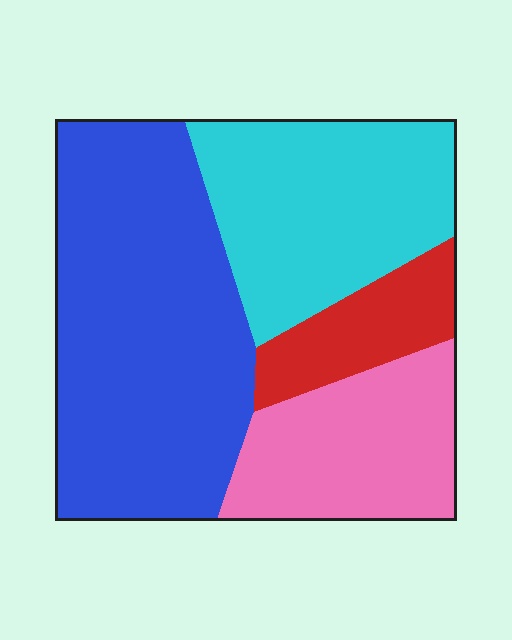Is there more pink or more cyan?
Cyan.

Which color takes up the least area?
Red, at roughly 10%.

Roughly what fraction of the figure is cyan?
Cyan takes up about one quarter (1/4) of the figure.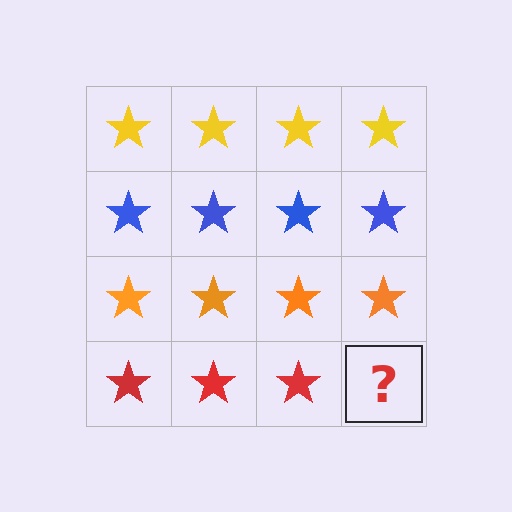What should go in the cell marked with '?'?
The missing cell should contain a red star.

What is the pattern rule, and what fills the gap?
The rule is that each row has a consistent color. The gap should be filled with a red star.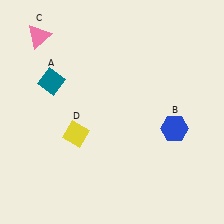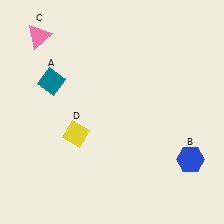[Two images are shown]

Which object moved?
The blue hexagon (B) moved down.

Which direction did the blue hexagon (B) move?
The blue hexagon (B) moved down.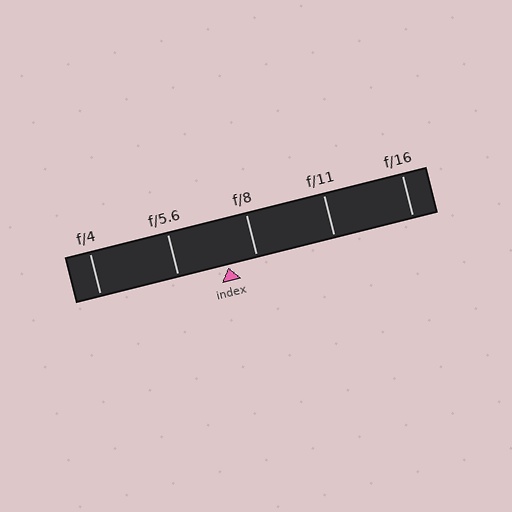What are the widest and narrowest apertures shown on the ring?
The widest aperture shown is f/4 and the narrowest is f/16.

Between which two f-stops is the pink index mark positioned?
The index mark is between f/5.6 and f/8.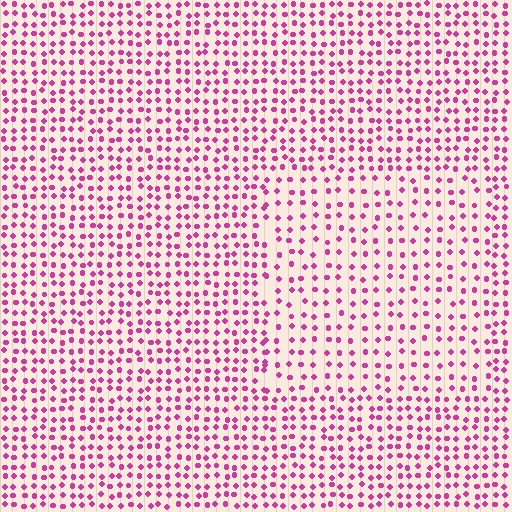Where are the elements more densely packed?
The elements are more densely packed outside the rectangle boundary.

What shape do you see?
I see a rectangle.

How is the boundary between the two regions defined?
The boundary is defined by a change in element density (approximately 1.6x ratio). All elements are the same color, size, and shape.